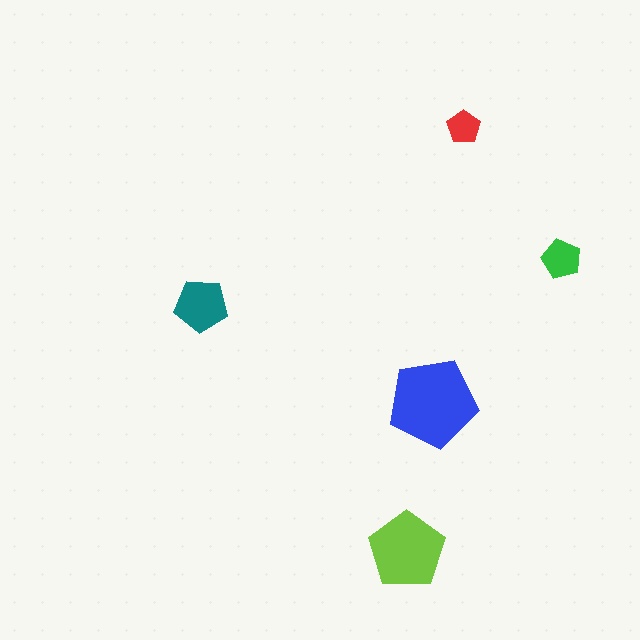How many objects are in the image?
There are 5 objects in the image.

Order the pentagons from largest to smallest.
the blue one, the lime one, the teal one, the green one, the red one.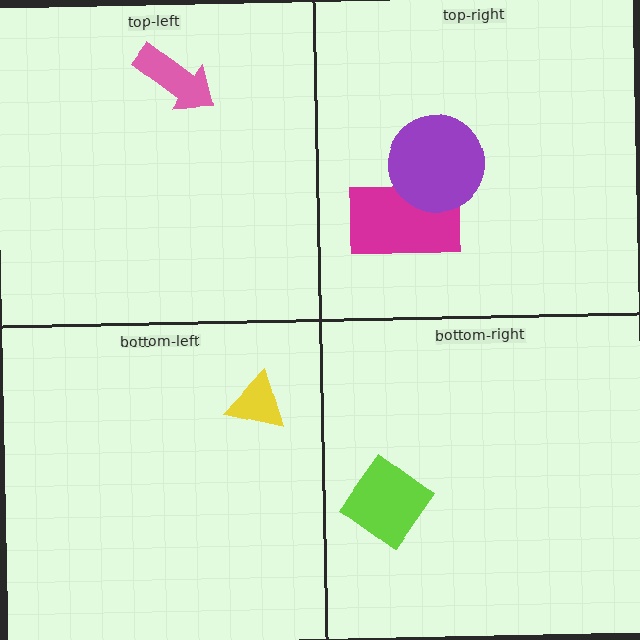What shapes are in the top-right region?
The magenta rectangle, the purple circle.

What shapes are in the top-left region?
The pink arrow.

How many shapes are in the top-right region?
2.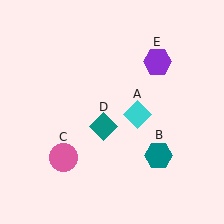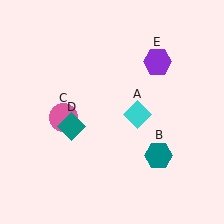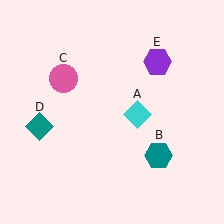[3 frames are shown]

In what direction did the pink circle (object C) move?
The pink circle (object C) moved up.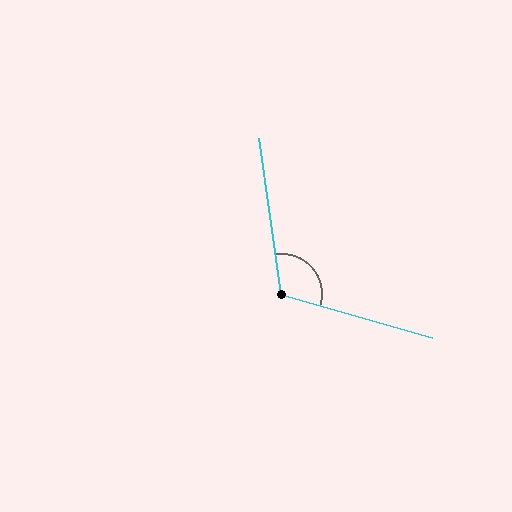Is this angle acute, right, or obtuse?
It is obtuse.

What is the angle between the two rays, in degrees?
Approximately 114 degrees.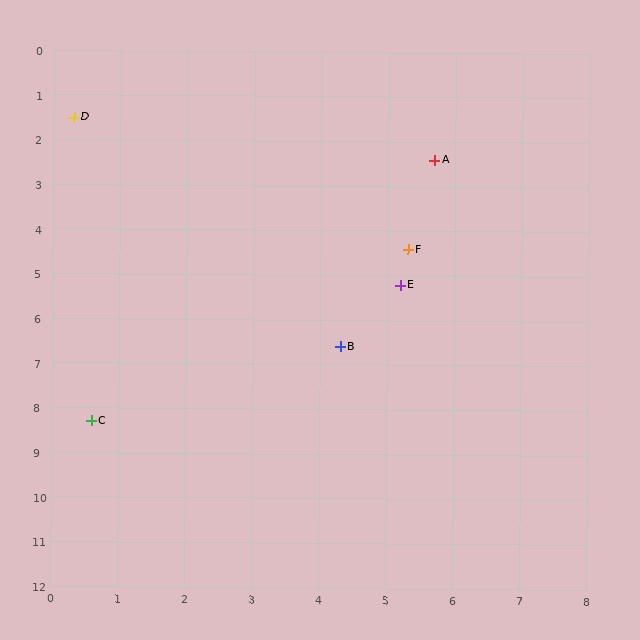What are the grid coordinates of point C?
Point C is at approximately (0.6, 8.3).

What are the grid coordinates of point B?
Point B is at approximately (4.3, 6.6).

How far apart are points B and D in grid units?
Points B and D are about 6.5 grid units apart.